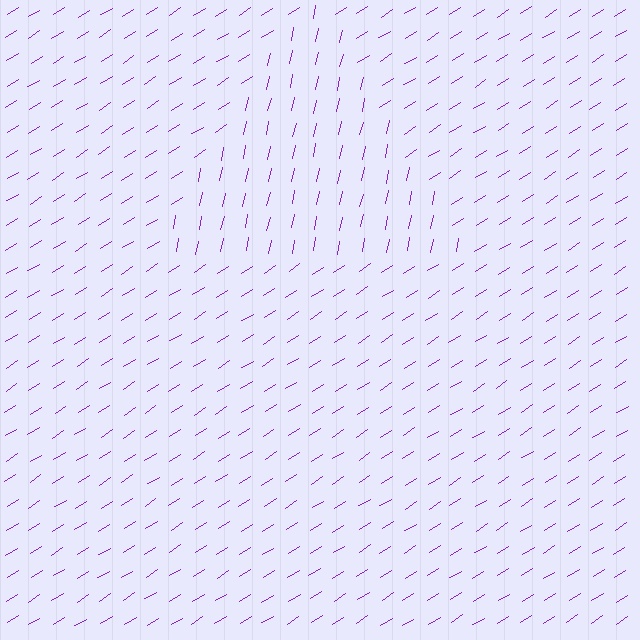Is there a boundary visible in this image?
Yes, there is a texture boundary formed by a change in line orientation.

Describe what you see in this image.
The image is filled with small purple line segments. A triangle region in the image has lines oriented differently from the surrounding lines, creating a visible texture boundary.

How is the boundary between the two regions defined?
The boundary is defined purely by a change in line orientation (approximately 45 degrees difference). All lines are the same color and thickness.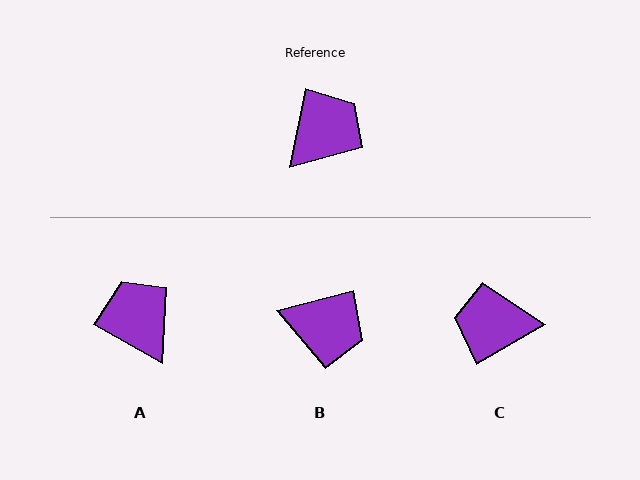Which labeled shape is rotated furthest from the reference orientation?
C, about 131 degrees away.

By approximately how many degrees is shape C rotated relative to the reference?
Approximately 131 degrees counter-clockwise.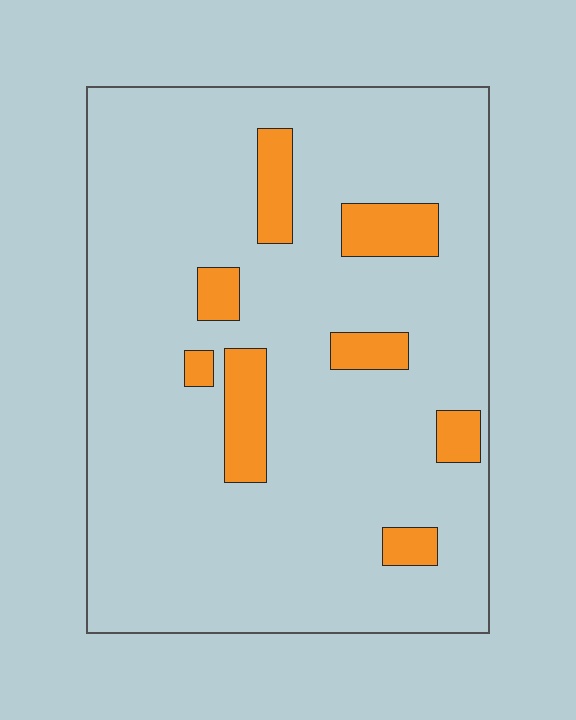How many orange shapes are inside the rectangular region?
8.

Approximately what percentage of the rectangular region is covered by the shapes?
Approximately 10%.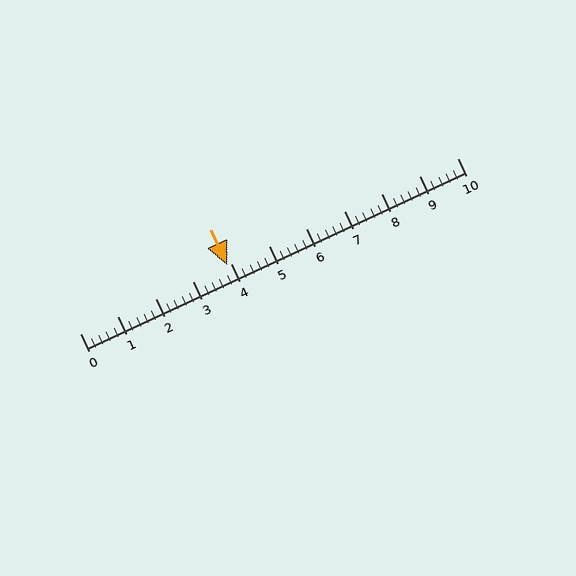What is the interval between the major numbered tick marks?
The major tick marks are spaced 1 units apart.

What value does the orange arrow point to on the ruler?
The orange arrow points to approximately 3.9.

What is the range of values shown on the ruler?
The ruler shows values from 0 to 10.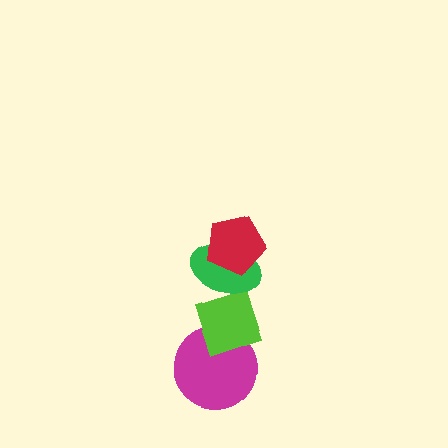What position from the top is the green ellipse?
The green ellipse is 2nd from the top.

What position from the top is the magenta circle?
The magenta circle is 4th from the top.